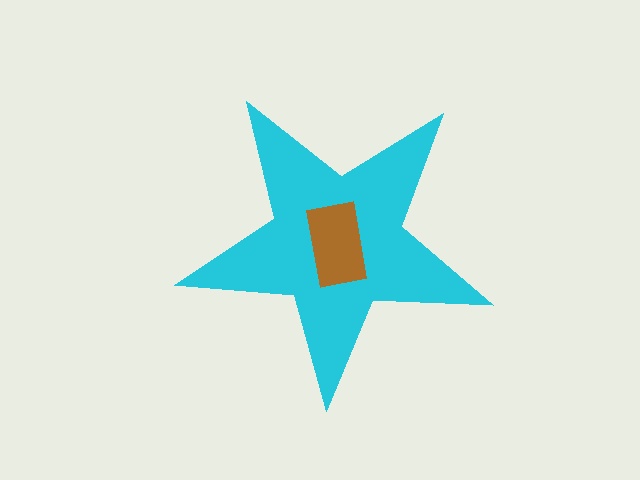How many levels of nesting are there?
2.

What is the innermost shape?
The brown rectangle.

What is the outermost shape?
The cyan star.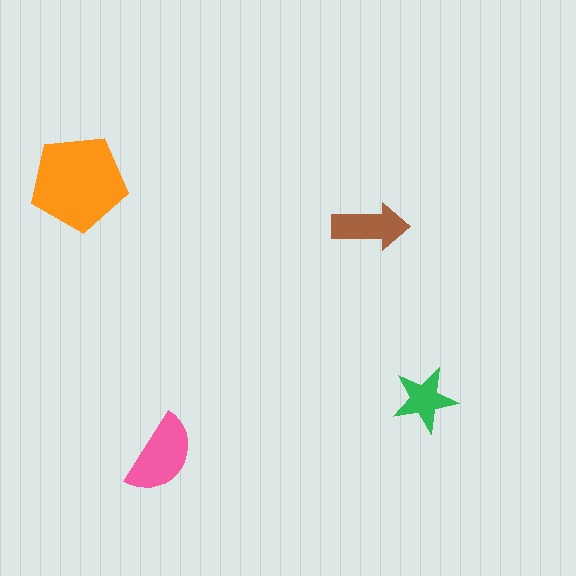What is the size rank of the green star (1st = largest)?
4th.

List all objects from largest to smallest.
The orange pentagon, the pink semicircle, the brown arrow, the green star.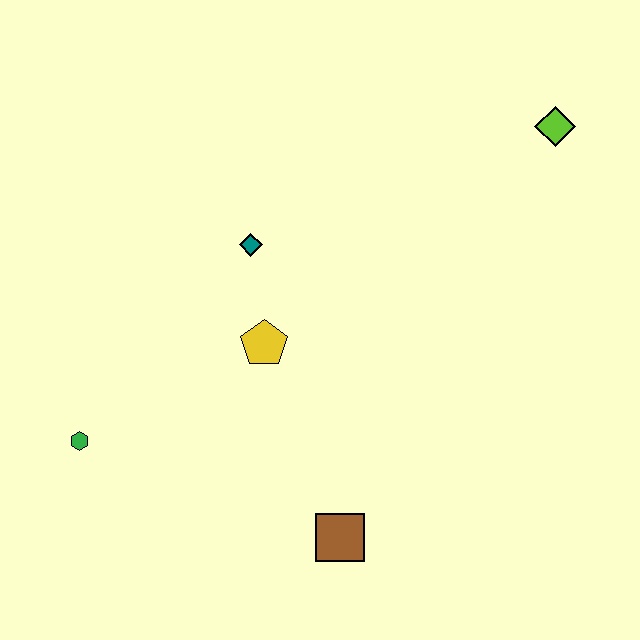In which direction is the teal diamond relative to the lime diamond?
The teal diamond is to the left of the lime diamond.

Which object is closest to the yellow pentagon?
The teal diamond is closest to the yellow pentagon.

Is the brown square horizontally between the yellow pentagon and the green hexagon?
No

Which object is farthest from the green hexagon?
The lime diamond is farthest from the green hexagon.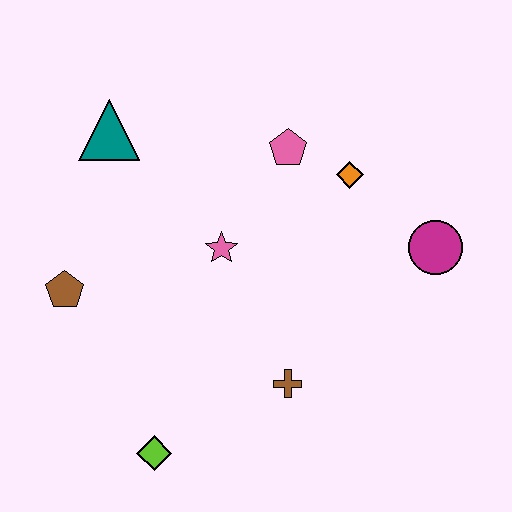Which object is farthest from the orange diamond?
The lime diamond is farthest from the orange diamond.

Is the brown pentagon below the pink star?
Yes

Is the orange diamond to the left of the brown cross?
No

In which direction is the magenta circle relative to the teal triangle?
The magenta circle is to the right of the teal triangle.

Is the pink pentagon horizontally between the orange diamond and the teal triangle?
Yes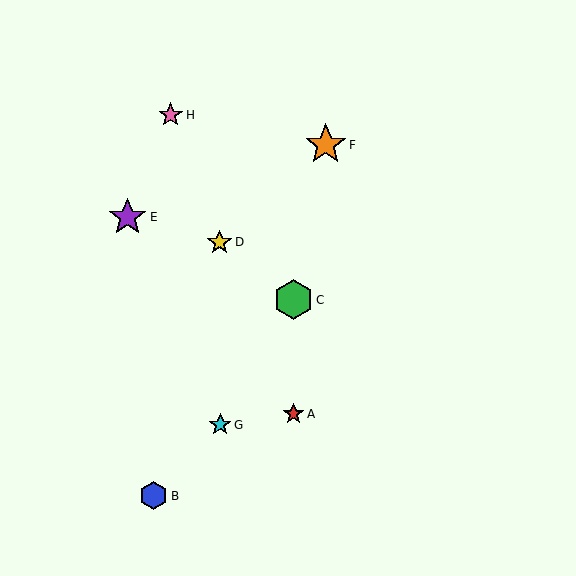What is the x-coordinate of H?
Object H is at x≈171.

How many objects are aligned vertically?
2 objects (A, C) are aligned vertically.